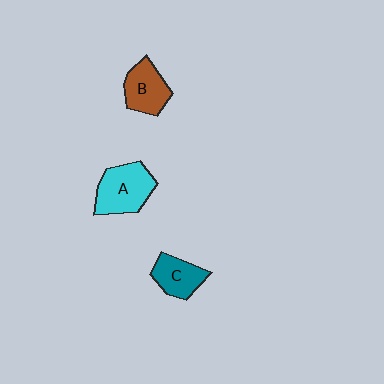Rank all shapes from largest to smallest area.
From largest to smallest: A (cyan), B (brown), C (teal).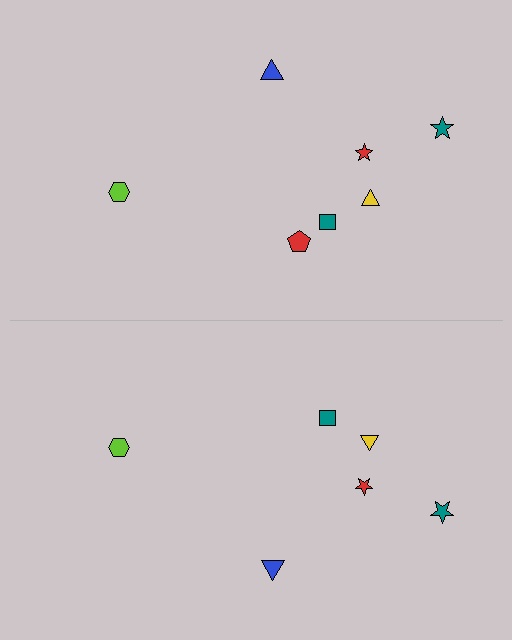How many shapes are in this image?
There are 13 shapes in this image.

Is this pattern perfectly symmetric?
No, the pattern is not perfectly symmetric. A red pentagon is missing from the bottom side.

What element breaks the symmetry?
A red pentagon is missing from the bottom side.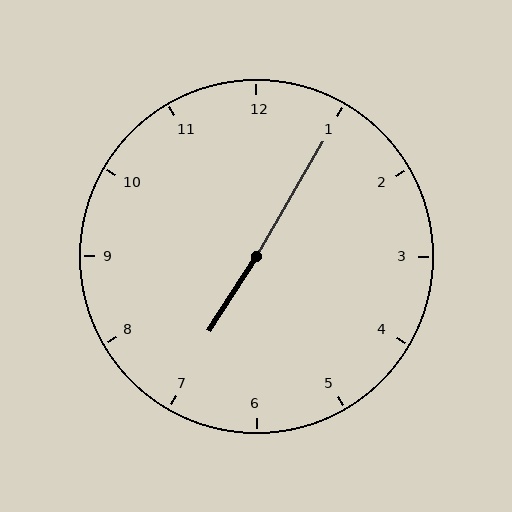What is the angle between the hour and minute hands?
Approximately 178 degrees.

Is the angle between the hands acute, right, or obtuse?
It is obtuse.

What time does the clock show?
7:05.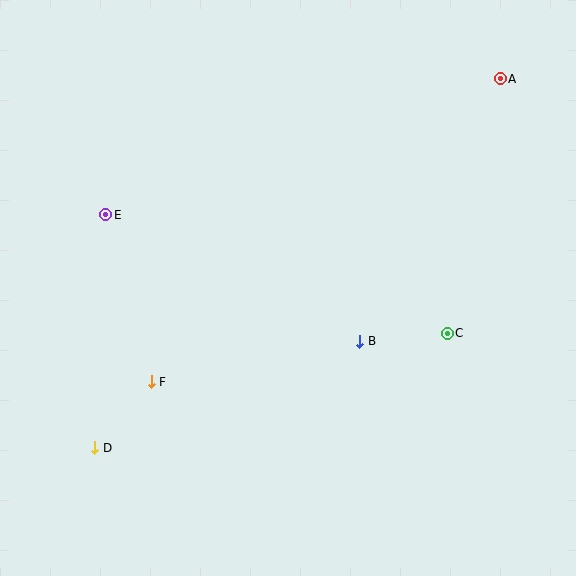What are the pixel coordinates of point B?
Point B is at (360, 341).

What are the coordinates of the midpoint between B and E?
The midpoint between B and E is at (233, 278).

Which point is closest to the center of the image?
Point B at (360, 341) is closest to the center.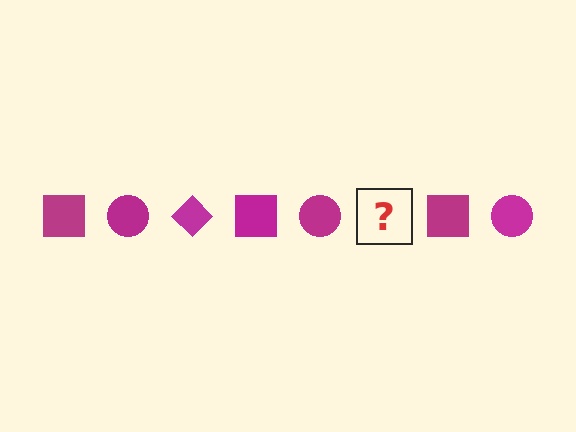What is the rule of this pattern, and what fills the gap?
The rule is that the pattern cycles through square, circle, diamond shapes in magenta. The gap should be filled with a magenta diamond.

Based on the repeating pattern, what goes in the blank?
The blank should be a magenta diamond.